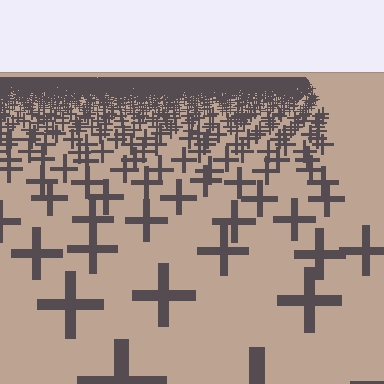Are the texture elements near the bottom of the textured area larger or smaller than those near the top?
Larger. Near the bottom, elements are closer to the viewer and appear at a bigger on-screen size.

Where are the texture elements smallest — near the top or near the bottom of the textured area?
Near the top.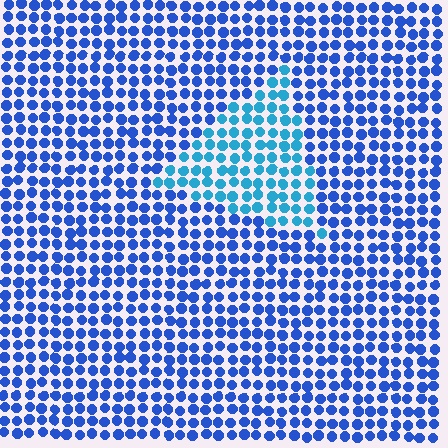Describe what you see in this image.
The image is filled with small blue elements in a uniform arrangement. A triangle-shaped region is visible where the elements are tinted to a slightly different hue, forming a subtle color boundary.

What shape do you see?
I see a triangle.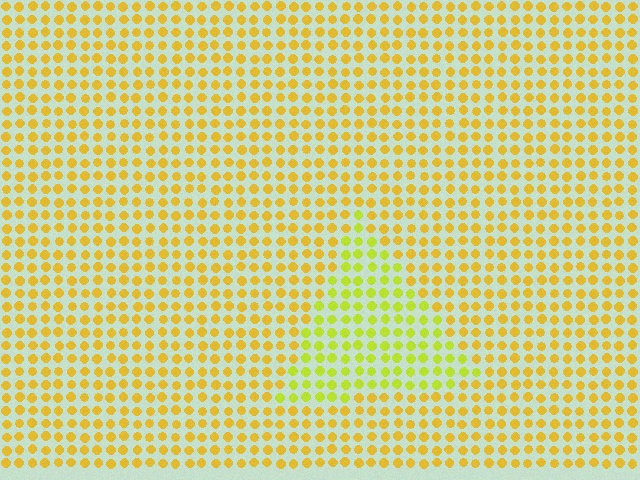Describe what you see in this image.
The image is filled with small yellow elements in a uniform arrangement. A triangle-shaped region is visible where the elements are tinted to a slightly different hue, forming a subtle color boundary.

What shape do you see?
I see a triangle.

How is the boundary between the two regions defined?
The boundary is defined purely by a slight shift in hue (about 28 degrees). Spacing, size, and orientation are identical on both sides.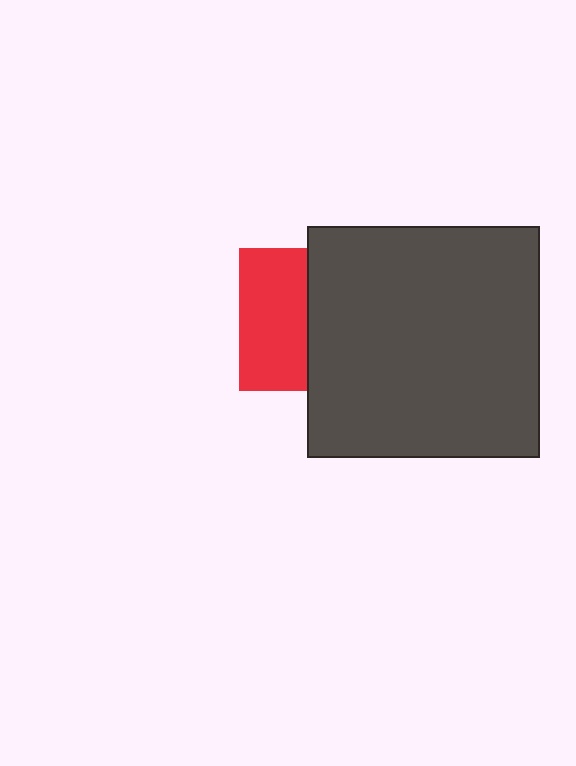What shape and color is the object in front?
The object in front is a dark gray square.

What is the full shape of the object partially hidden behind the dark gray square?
The partially hidden object is a red square.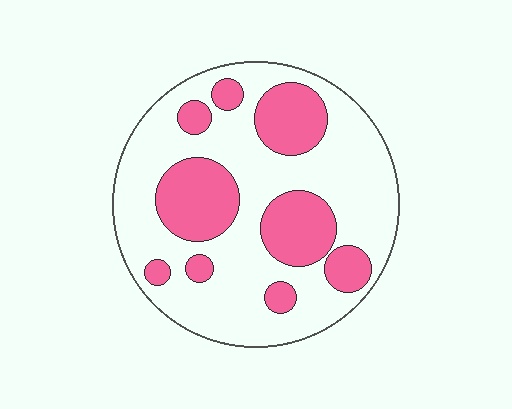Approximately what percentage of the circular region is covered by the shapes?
Approximately 30%.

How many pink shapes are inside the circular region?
9.